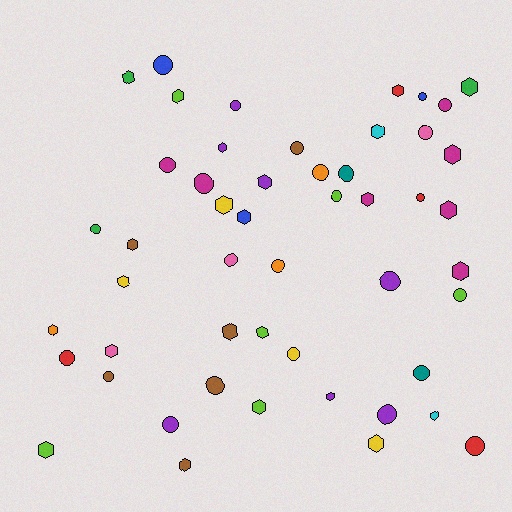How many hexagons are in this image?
There are 25 hexagons.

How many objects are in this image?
There are 50 objects.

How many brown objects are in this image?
There are 6 brown objects.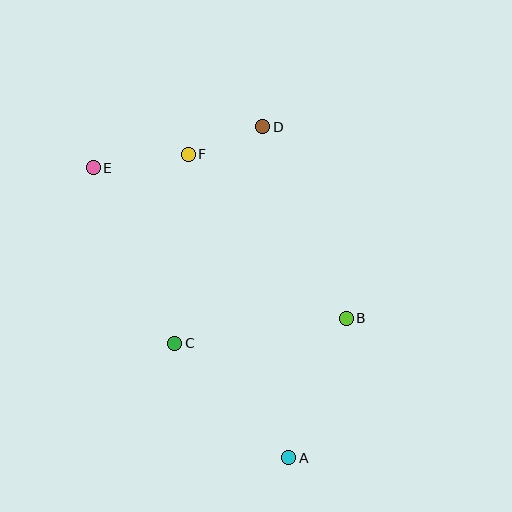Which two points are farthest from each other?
Points A and E are farthest from each other.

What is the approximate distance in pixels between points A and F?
The distance between A and F is approximately 320 pixels.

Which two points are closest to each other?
Points D and F are closest to each other.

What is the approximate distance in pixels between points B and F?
The distance between B and F is approximately 227 pixels.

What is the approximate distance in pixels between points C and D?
The distance between C and D is approximately 234 pixels.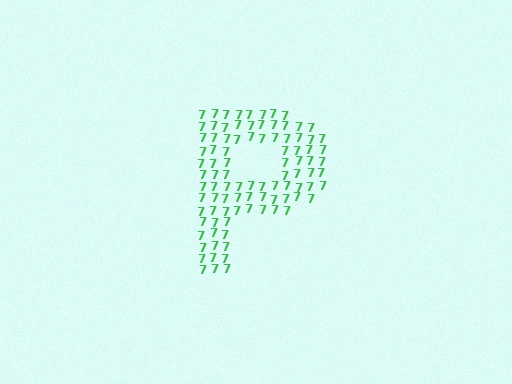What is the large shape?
The large shape is the letter P.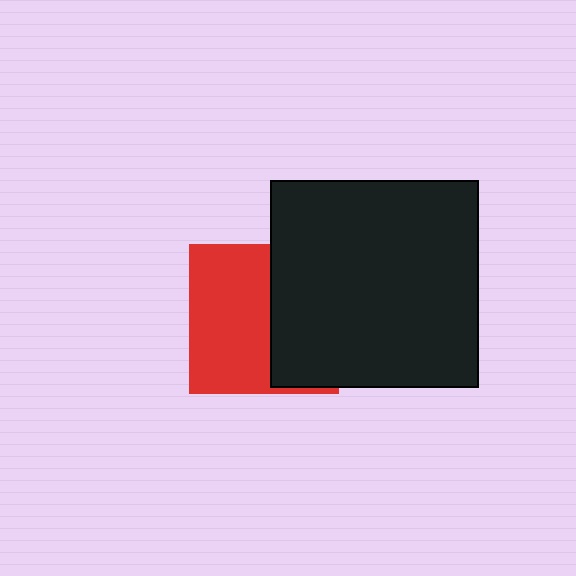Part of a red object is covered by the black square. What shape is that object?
It is a square.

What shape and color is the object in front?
The object in front is a black square.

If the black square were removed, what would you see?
You would see the complete red square.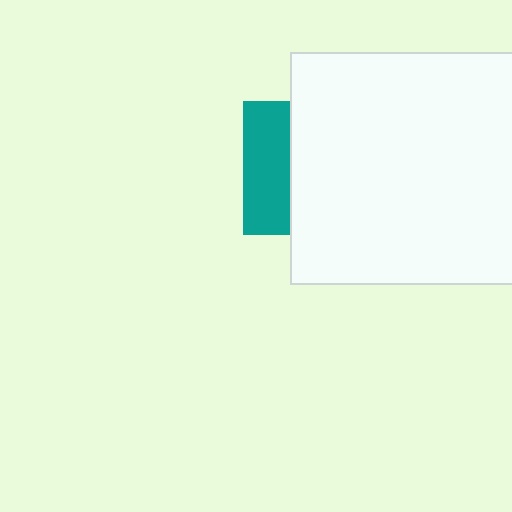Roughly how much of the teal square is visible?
A small part of it is visible (roughly 34%).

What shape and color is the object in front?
The object in front is a white square.